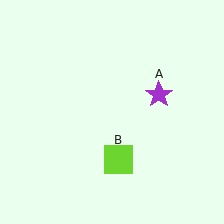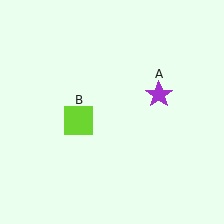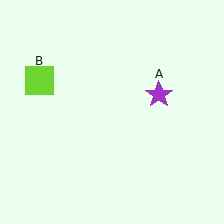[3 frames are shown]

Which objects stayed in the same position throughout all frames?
Purple star (object A) remained stationary.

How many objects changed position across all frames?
1 object changed position: lime square (object B).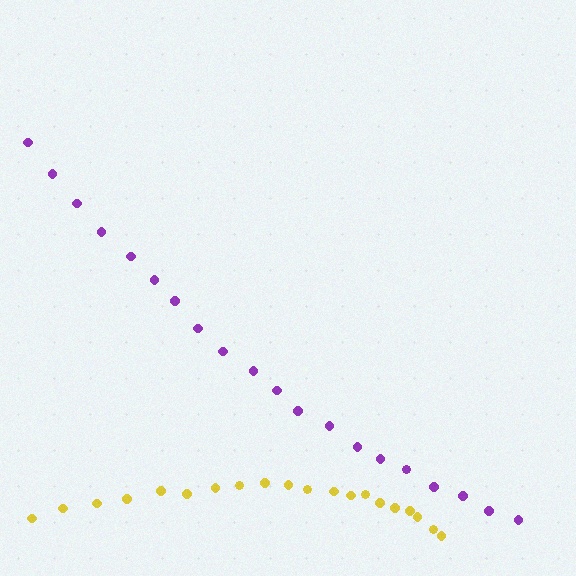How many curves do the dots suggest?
There are 2 distinct paths.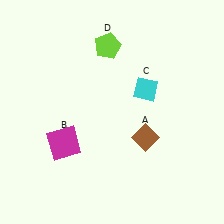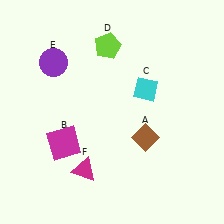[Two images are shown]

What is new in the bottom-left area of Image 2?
A magenta triangle (F) was added in the bottom-left area of Image 2.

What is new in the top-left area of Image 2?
A purple circle (E) was added in the top-left area of Image 2.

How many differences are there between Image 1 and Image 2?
There are 2 differences between the two images.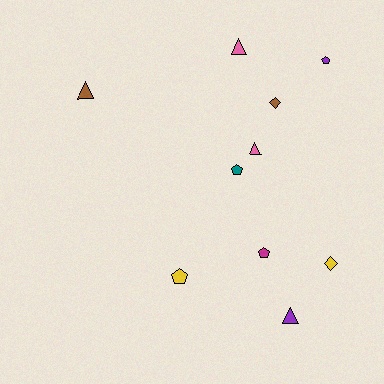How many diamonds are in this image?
There are 2 diamonds.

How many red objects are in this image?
There are no red objects.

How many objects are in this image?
There are 10 objects.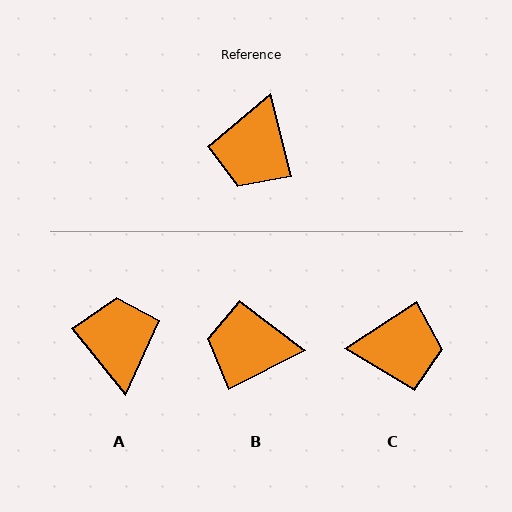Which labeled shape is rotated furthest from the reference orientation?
A, about 155 degrees away.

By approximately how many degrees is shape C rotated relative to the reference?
Approximately 109 degrees counter-clockwise.